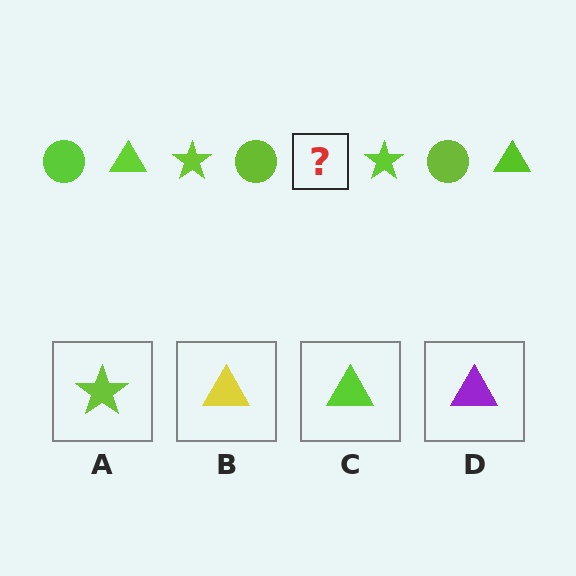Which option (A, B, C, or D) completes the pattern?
C.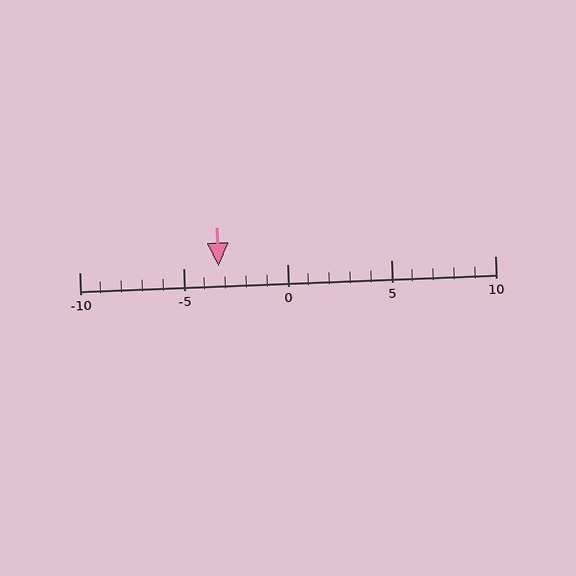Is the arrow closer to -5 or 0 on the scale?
The arrow is closer to -5.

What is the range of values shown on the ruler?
The ruler shows values from -10 to 10.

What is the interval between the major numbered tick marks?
The major tick marks are spaced 5 units apart.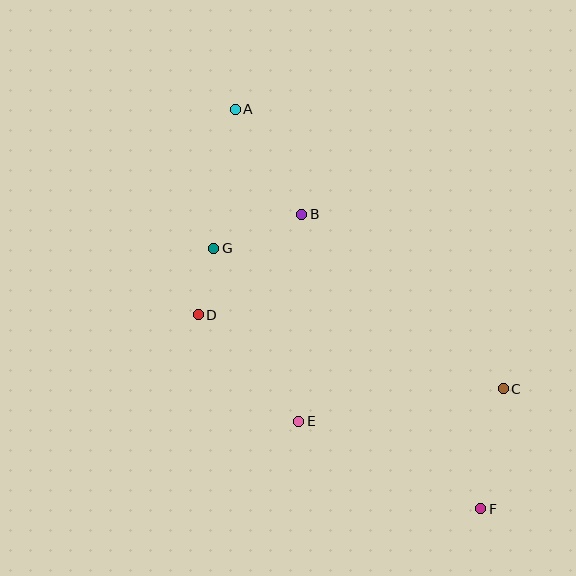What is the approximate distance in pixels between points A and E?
The distance between A and E is approximately 318 pixels.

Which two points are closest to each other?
Points D and G are closest to each other.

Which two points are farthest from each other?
Points A and F are farthest from each other.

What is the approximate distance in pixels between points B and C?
The distance between B and C is approximately 267 pixels.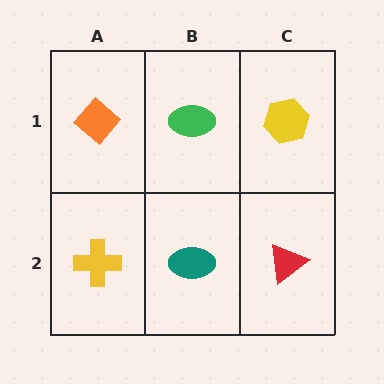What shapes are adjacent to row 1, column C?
A red triangle (row 2, column C), a green ellipse (row 1, column B).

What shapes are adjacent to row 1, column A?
A yellow cross (row 2, column A), a green ellipse (row 1, column B).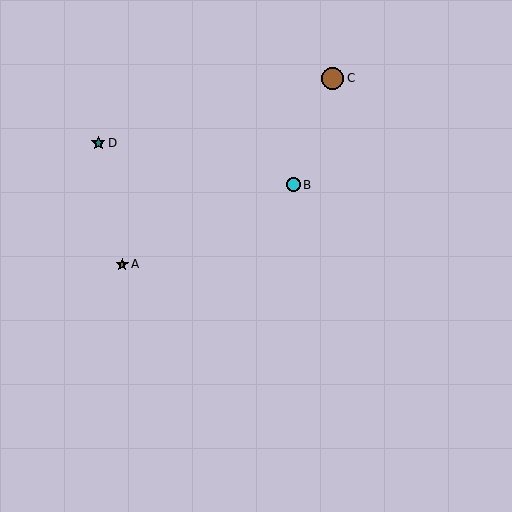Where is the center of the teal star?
The center of the teal star is at (98, 143).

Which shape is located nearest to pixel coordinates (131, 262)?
The brown star (labeled A) at (122, 264) is nearest to that location.